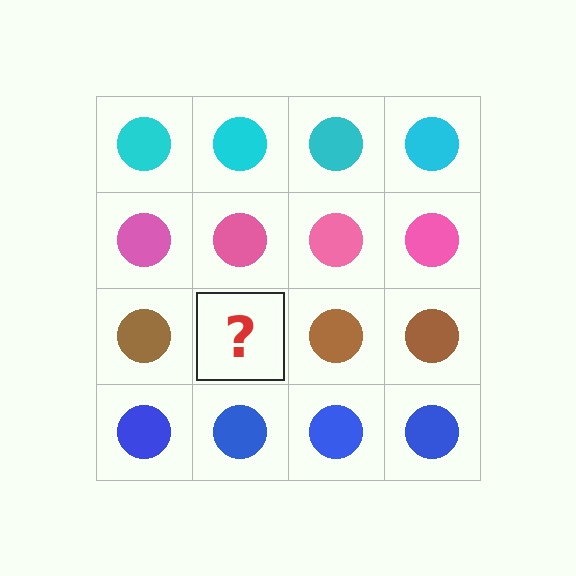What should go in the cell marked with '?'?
The missing cell should contain a brown circle.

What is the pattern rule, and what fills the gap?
The rule is that each row has a consistent color. The gap should be filled with a brown circle.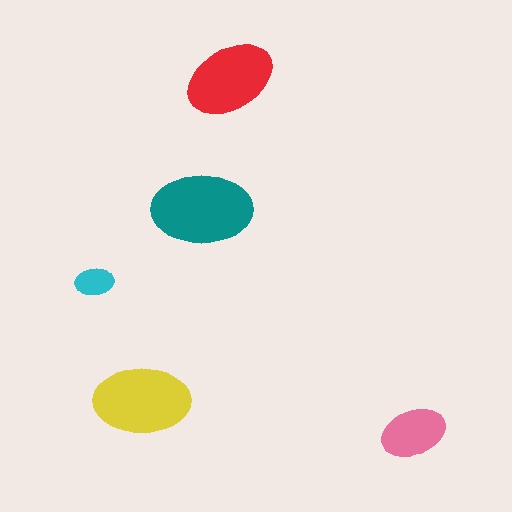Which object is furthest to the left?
The cyan ellipse is leftmost.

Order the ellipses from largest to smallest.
the teal one, the yellow one, the red one, the pink one, the cyan one.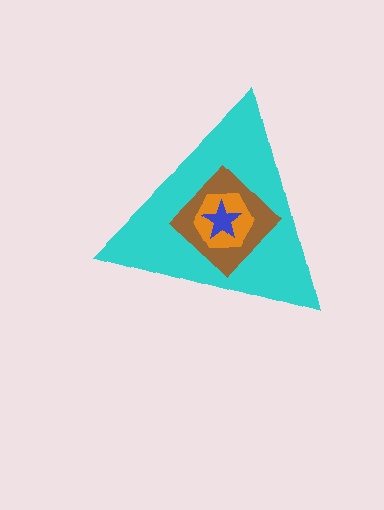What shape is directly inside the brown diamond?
The orange hexagon.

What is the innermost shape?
The blue star.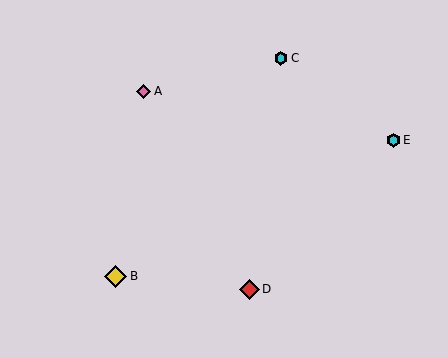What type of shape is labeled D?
Shape D is a red diamond.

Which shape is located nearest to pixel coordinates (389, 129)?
The cyan hexagon (labeled E) at (393, 140) is nearest to that location.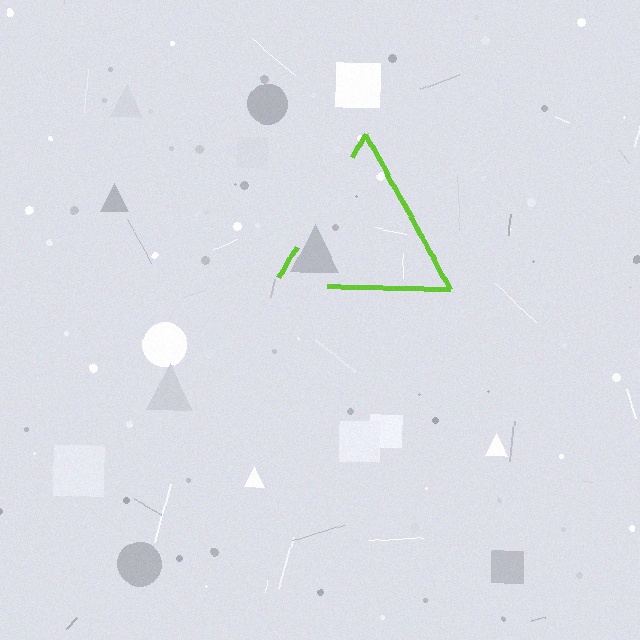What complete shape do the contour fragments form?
The contour fragments form a triangle.